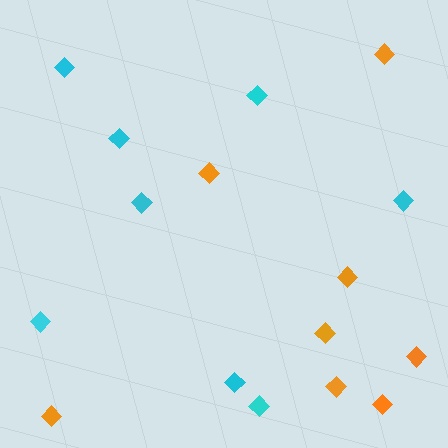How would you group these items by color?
There are 2 groups: one group of orange diamonds (8) and one group of cyan diamonds (8).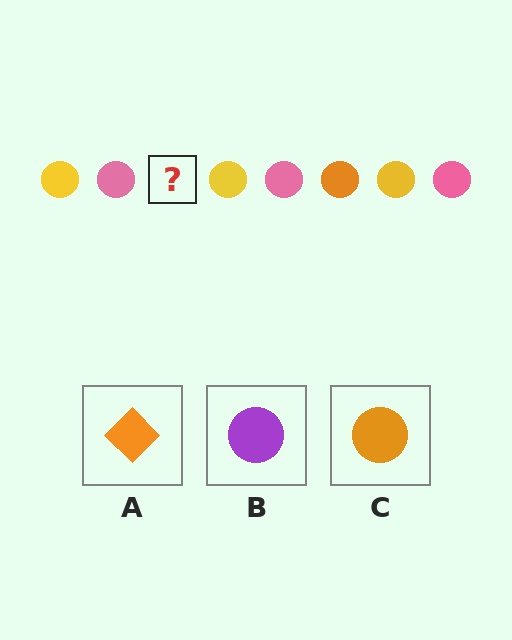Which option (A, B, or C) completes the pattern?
C.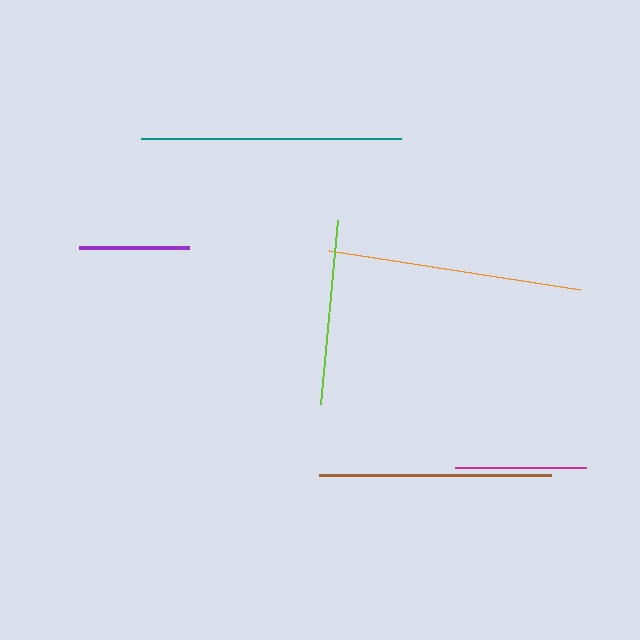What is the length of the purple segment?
The purple segment is approximately 110 pixels long.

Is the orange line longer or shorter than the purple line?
The orange line is longer than the purple line.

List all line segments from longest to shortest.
From longest to shortest: teal, orange, brown, lime, magenta, purple.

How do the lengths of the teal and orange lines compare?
The teal and orange lines are approximately the same length.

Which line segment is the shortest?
The purple line is the shortest at approximately 110 pixels.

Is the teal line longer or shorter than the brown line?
The teal line is longer than the brown line.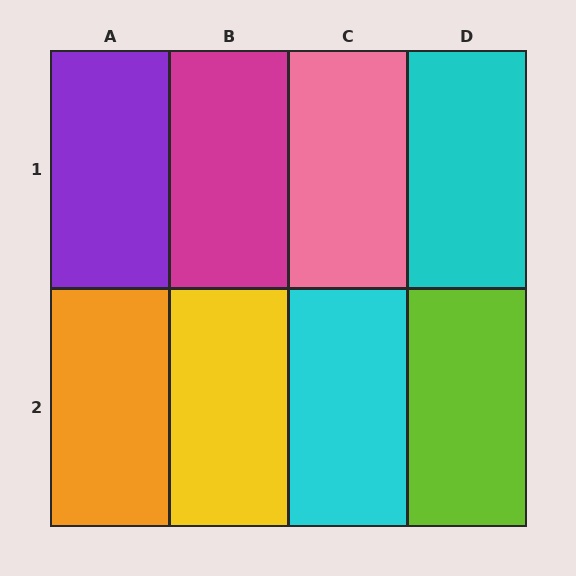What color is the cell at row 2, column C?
Cyan.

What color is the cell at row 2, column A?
Orange.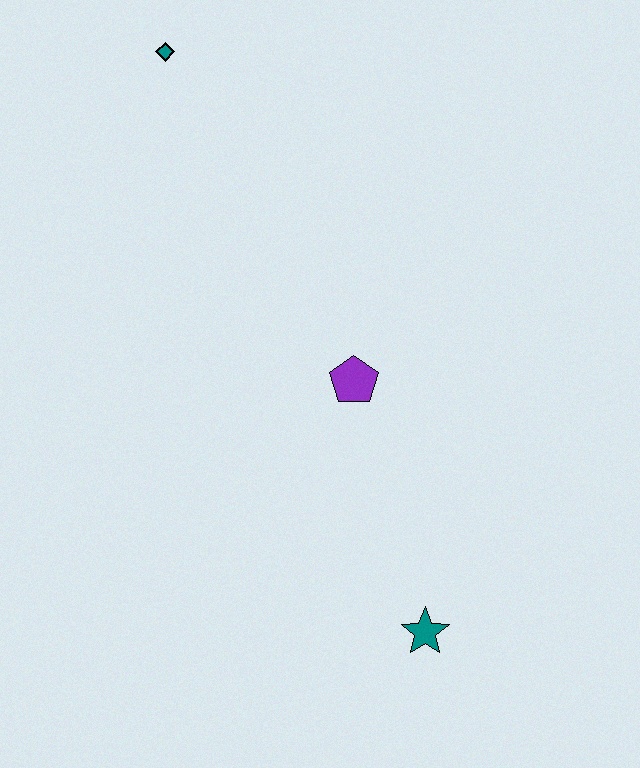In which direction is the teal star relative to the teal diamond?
The teal star is below the teal diamond.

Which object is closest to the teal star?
The purple pentagon is closest to the teal star.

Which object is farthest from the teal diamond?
The teal star is farthest from the teal diamond.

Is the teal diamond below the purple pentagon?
No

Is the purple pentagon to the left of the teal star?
Yes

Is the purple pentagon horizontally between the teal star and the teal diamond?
Yes